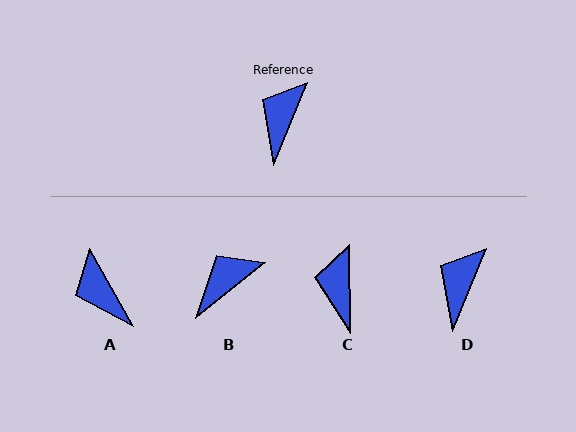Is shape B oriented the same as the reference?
No, it is off by about 29 degrees.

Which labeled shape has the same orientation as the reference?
D.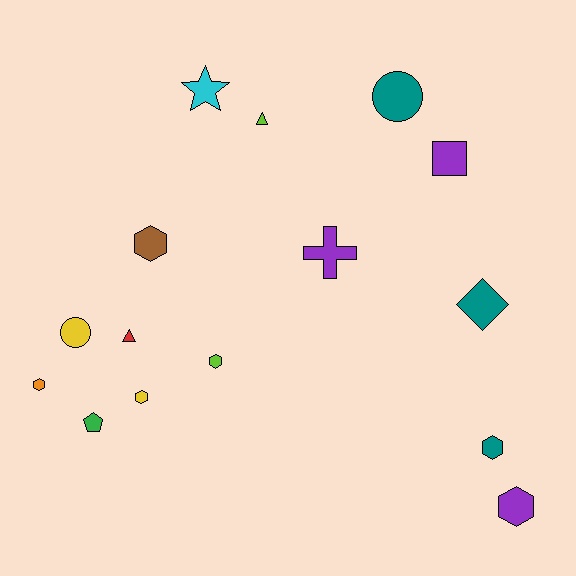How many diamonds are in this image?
There is 1 diamond.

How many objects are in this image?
There are 15 objects.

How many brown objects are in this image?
There is 1 brown object.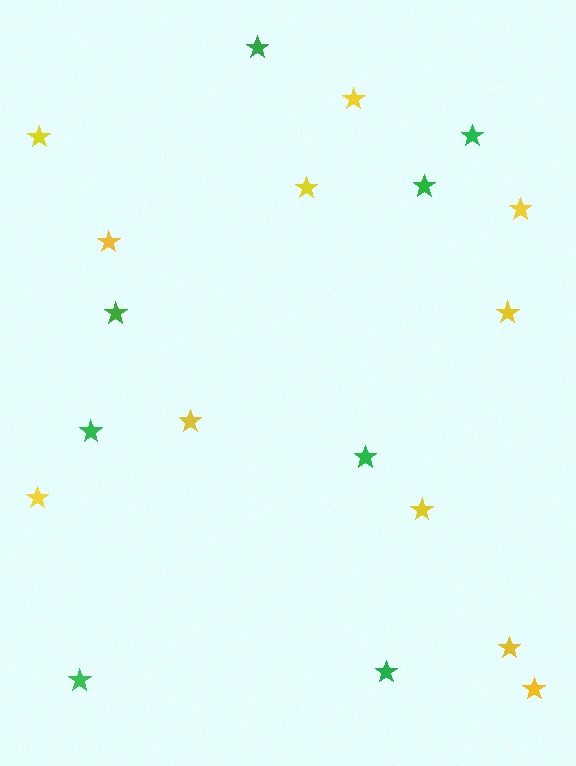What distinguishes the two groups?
There are 2 groups: one group of yellow stars (11) and one group of green stars (8).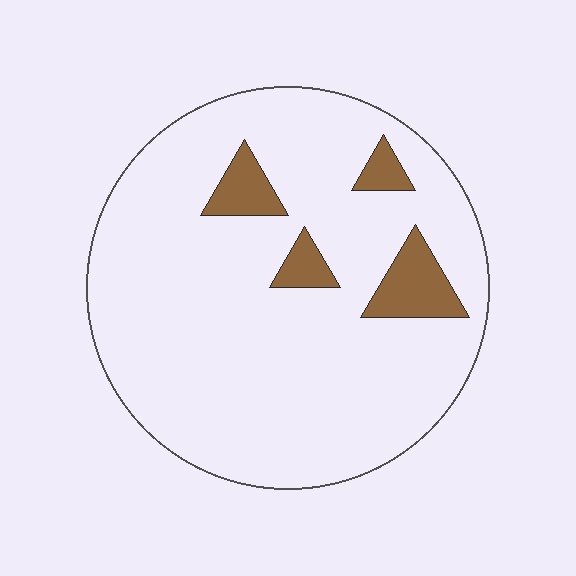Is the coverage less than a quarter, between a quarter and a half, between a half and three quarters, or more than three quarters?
Less than a quarter.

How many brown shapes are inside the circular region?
4.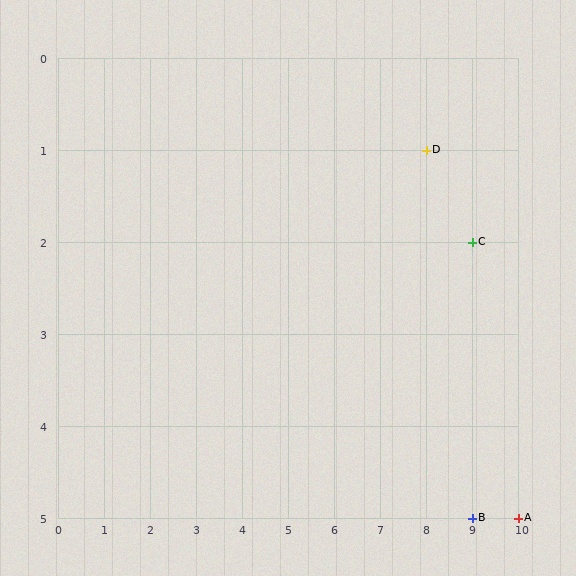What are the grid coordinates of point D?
Point D is at grid coordinates (8, 1).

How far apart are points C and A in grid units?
Points C and A are 1 column and 3 rows apart (about 3.2 grid units diagonally).